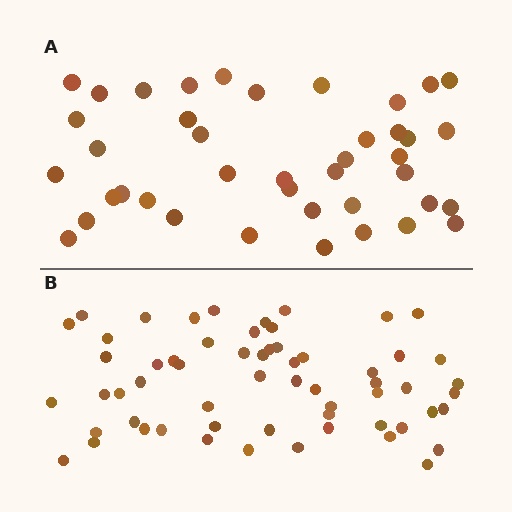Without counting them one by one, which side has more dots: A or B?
Region B (the bottom region) has more dots.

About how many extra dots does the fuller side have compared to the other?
Region B has approximately 20 more dots than region A.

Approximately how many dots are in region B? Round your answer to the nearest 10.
About 60 dots.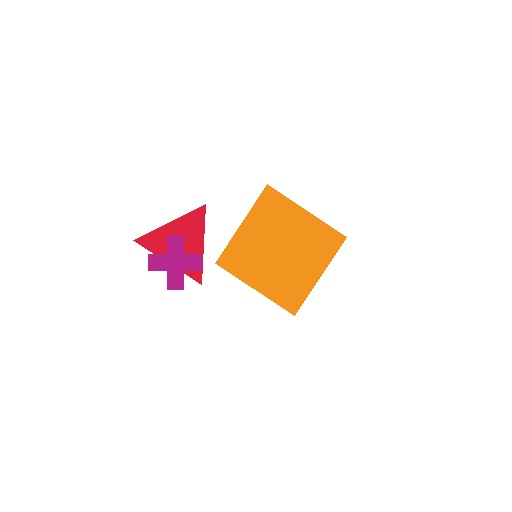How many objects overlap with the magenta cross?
1 object overlaps with the magenta cross.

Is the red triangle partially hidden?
Yes, it is partially covered by another shape.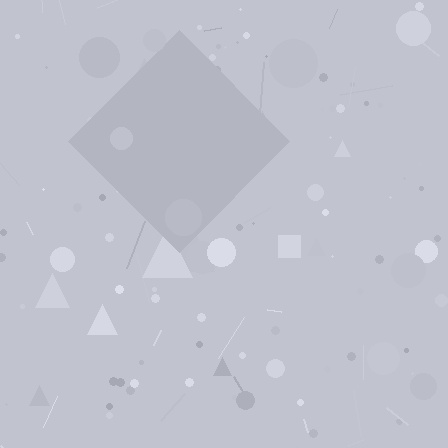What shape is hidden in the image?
A diamond is hidden in the image.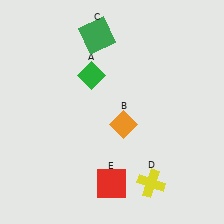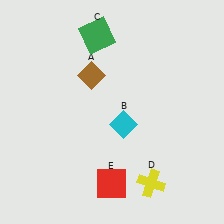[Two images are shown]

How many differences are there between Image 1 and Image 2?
There are 2 differences between the two images.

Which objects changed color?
A changed from green to brown. B changed from orange to cyan.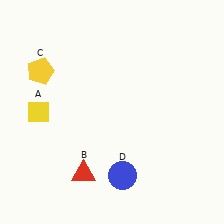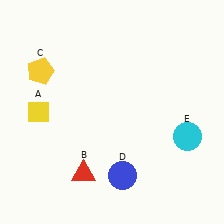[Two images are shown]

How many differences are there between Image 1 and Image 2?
There is 1 difference between the two images.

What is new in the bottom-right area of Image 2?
A cyan circle (E) was added in the bottom-right area of Image 2.